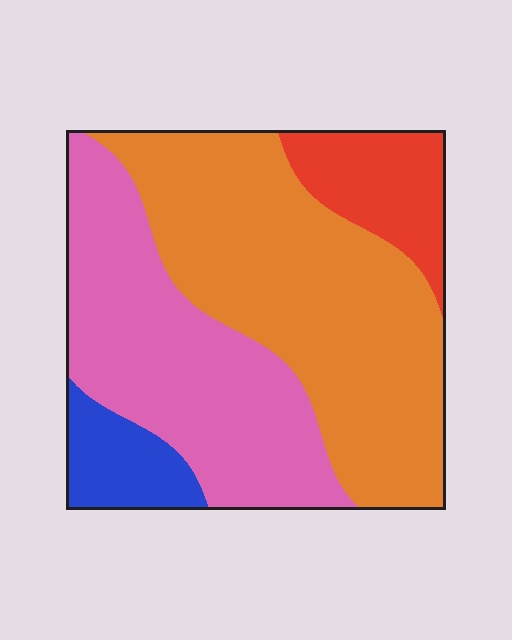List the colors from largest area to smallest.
From largest to smallest: orange, pink, red, blue.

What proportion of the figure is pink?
Pink takes up about one third (1/3) of the figure.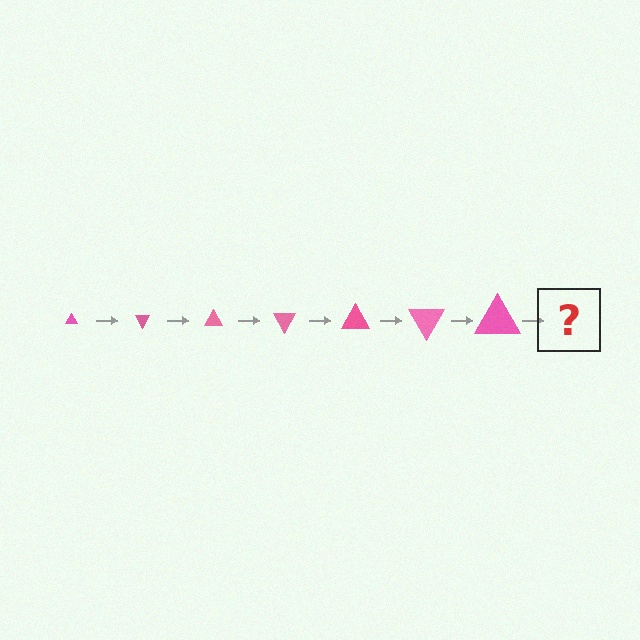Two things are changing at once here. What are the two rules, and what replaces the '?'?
The two rules are that the triangle grows larger each step and it rotates 60 degrees each step. The '?' should be a triangle, larger than the previous one and rotated 420 degrees from the start.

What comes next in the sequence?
The next element should be a triangle, larger than the previous one and rotated 420 degrees from the start.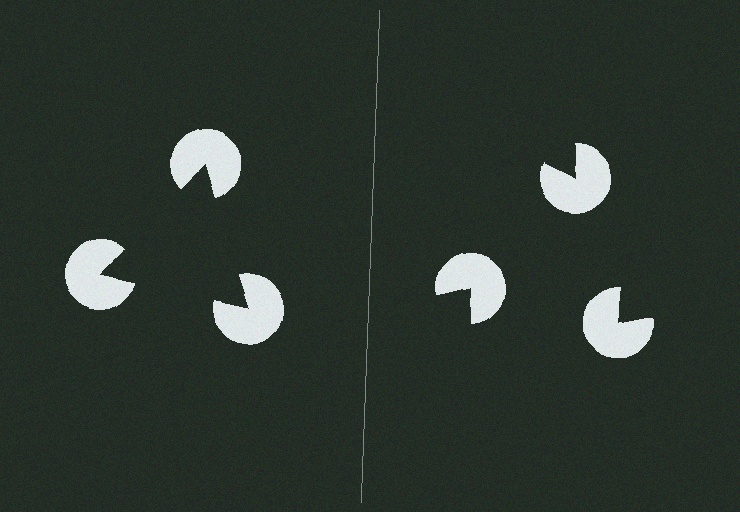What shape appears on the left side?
An illusory triangle.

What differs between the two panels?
The pac-man discs are positioned identically on both sides; only the wedge orientations differ. On the left they align to a triangle; on the right they are misaligned.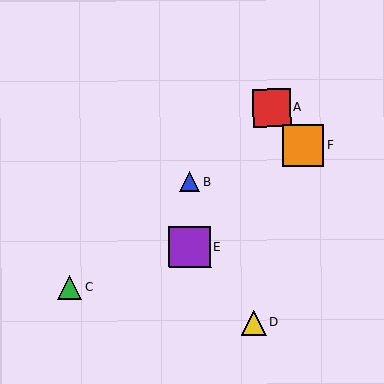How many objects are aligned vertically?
2 objects (B, E) are aligned vertically.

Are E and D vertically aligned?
No, E is at x≈190 and D is at x≈254.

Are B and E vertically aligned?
Yes, both are at x≈189.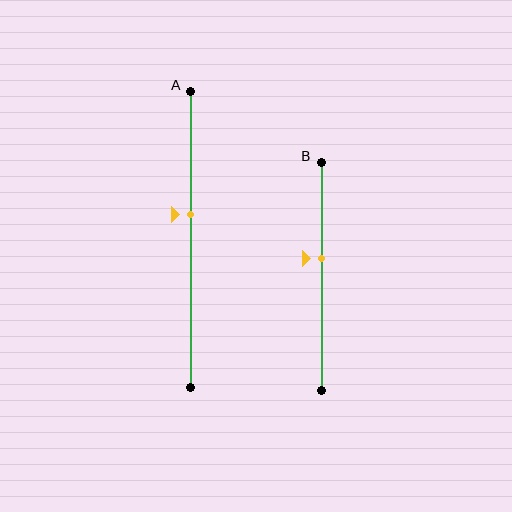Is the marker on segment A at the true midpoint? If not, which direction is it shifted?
No, the marker on segment A is shifted upward by about 9% of the segment length.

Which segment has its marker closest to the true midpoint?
Segment B has its marker closest to the true midpoint.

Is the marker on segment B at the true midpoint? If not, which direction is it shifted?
No, the marker on segment B is shifted upward by about 8% of the segment length.